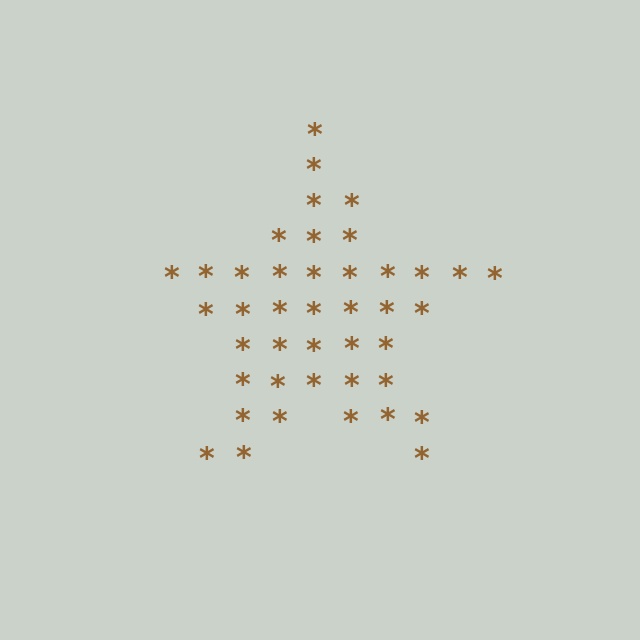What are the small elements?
The small elements are asterisks.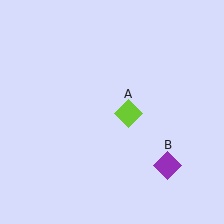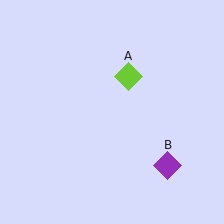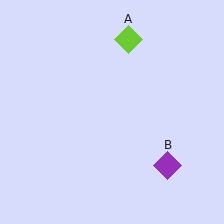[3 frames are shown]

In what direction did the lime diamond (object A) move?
The lime diamond (object A) moved up.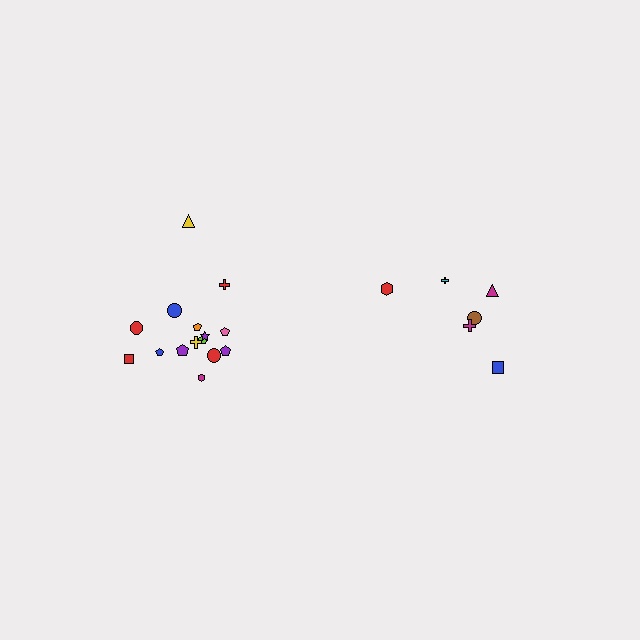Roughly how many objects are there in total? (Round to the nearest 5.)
Roughly 20 objects in total.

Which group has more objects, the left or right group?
The left group.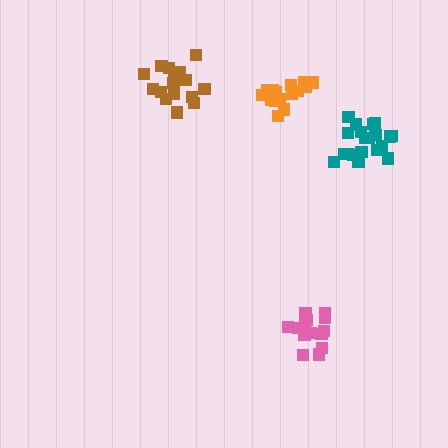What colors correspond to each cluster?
The clusters are colored: teal, brown, orange, pink.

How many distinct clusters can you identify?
There are 4 distinct clusters.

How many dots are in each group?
Group 1: 20 dots, Group 2: 19 dots, Group 3: 16 dots, Group 4: 16 dots (71 total).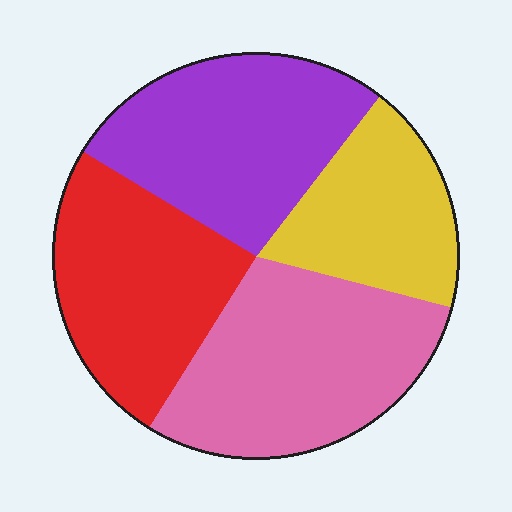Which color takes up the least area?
Yellow, at roughly 20%.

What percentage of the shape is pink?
Pink takes up between a sixth and a third of the shape.